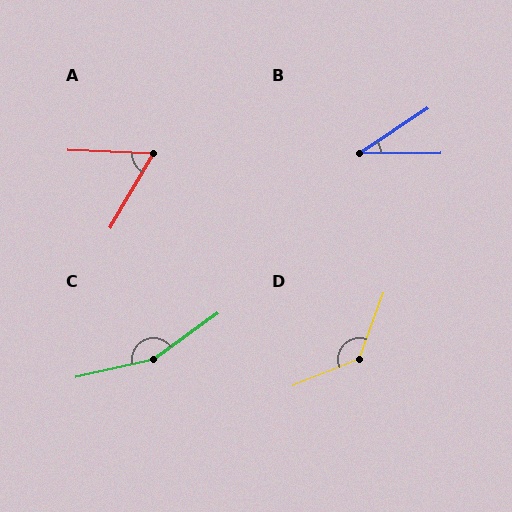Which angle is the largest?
C, at approximately 157 degrees.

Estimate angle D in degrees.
Approximately 132 degrees.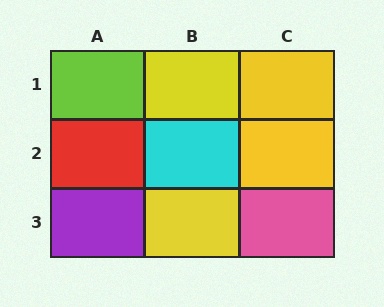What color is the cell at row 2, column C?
Yellow.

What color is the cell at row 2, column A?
Red.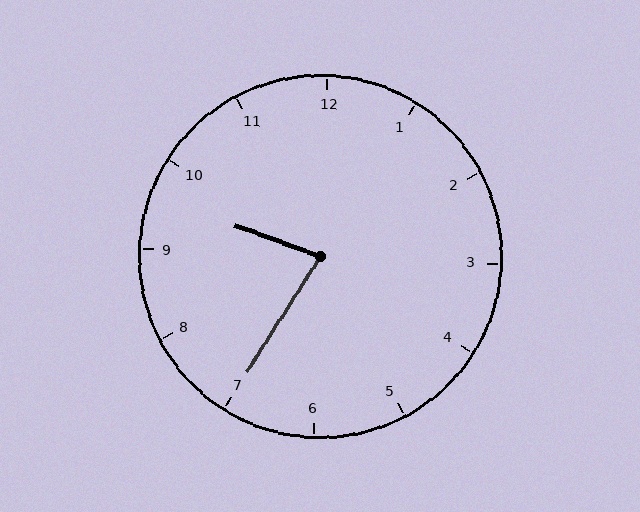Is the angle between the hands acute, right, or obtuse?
It is acute.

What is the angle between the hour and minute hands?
Approximately 78 degrees.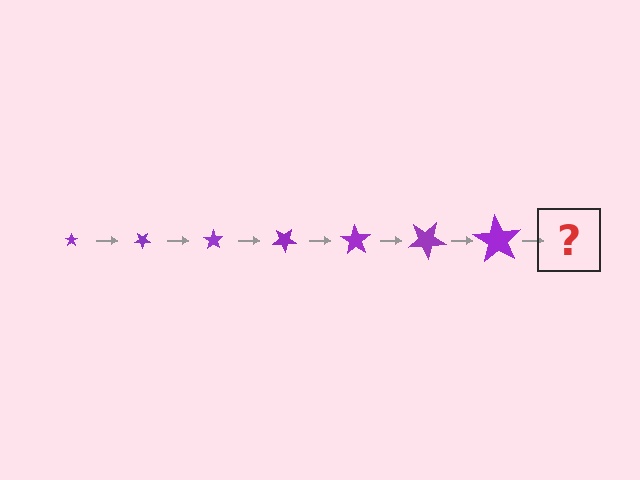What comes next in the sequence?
The next element should be a star, larger than the previous one and rotated 245 degrees from the start.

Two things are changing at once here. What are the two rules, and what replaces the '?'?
The two rules are that the star grows larger each step and it rotates 35 degrees each step. The '?' should be a star, larger than the previous one and rotated 245 degrees from the start.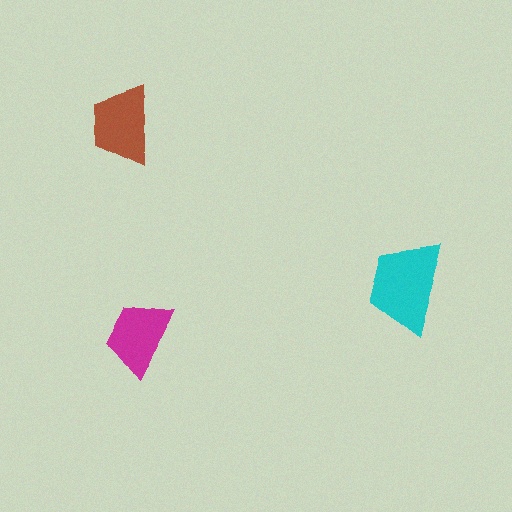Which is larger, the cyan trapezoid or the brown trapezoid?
The cyan one.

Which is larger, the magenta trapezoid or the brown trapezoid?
The brown one.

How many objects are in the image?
There are 3 objects in the image.